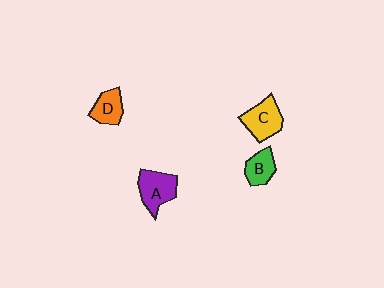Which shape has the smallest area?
Shape B (green).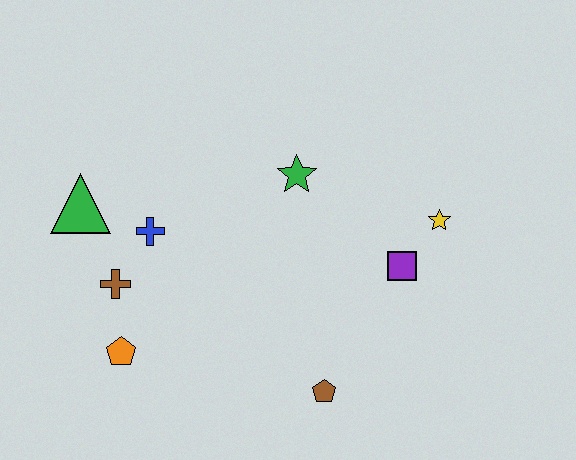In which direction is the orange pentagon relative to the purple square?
The orange pentagon is to the left of the purple square.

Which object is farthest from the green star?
The orange pentagon is farthest from the green star.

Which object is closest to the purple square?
The yellow star is closest to the purple square.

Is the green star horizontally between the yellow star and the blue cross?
Yes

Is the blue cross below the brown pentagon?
No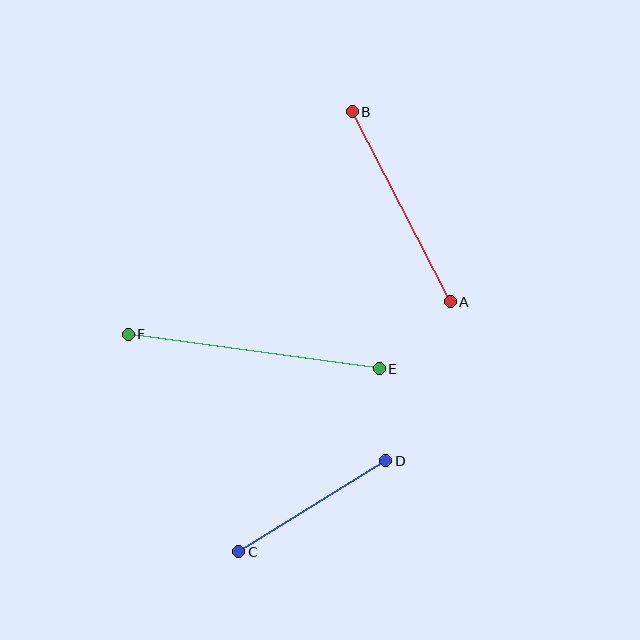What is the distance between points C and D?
The distance is approximately 173 pixels.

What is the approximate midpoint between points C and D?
The midpoint is at approximately (312, 506) pixels.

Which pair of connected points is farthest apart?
Points E and F are farthest apart.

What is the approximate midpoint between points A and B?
The midpoint is at approximately (401, 207) pixels.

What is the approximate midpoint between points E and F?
The midpoint is at approximately (254, 351) pixels.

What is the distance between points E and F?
The distance is approximately 253 pixels.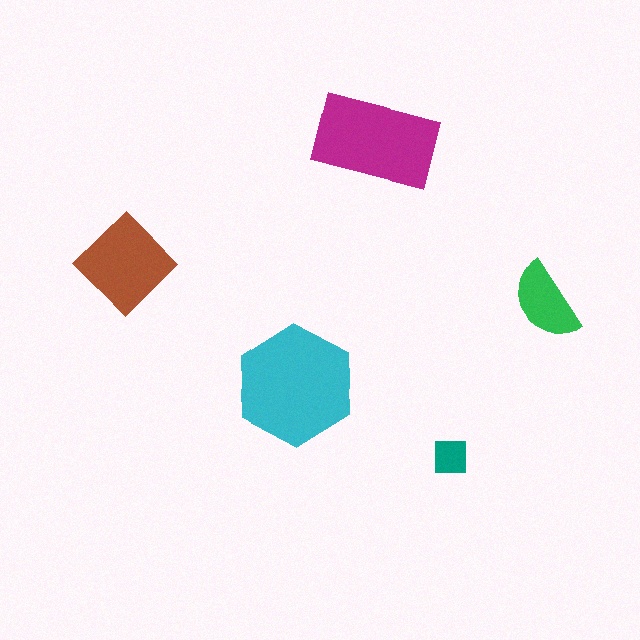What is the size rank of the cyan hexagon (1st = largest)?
1st.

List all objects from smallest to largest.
The teal square, the green semicircle, the brown diamond, the magenta rectangle, the cyan hexagon.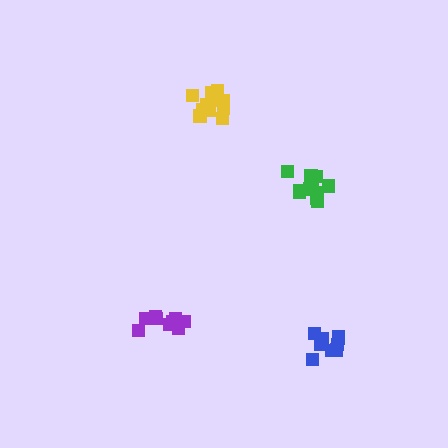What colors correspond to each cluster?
The clusters are colored: green, purple, blue, yellow.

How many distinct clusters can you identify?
There are 4 distinct clusters.